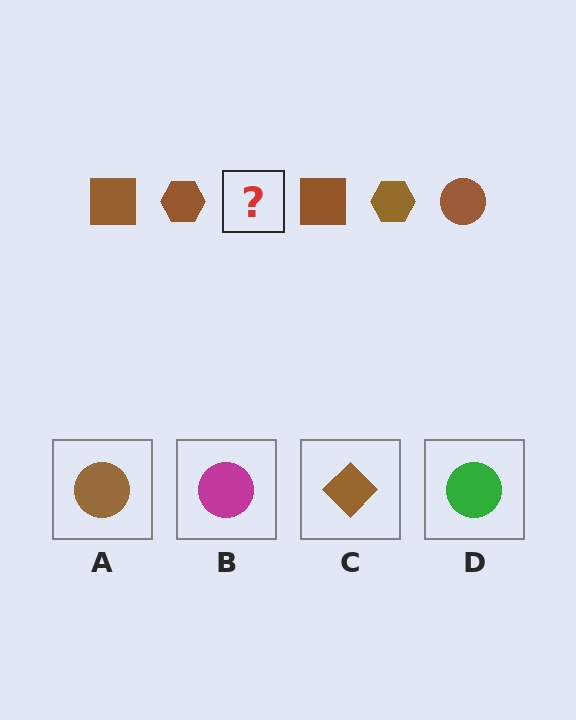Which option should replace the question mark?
Option A.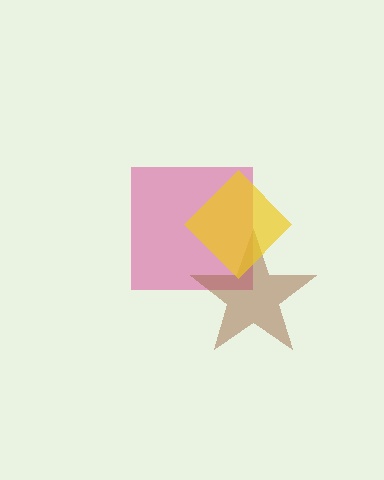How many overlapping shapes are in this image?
There are 3 overlapping shapes in the image.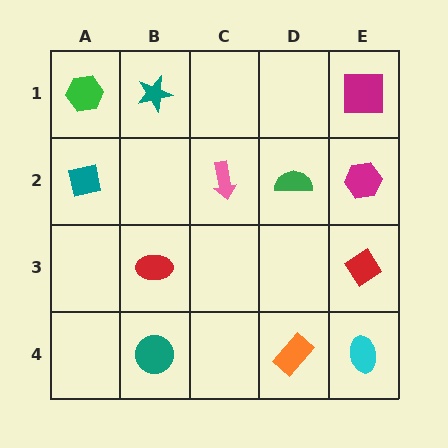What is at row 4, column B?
A teal circle.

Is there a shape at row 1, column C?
No, that cell is empty.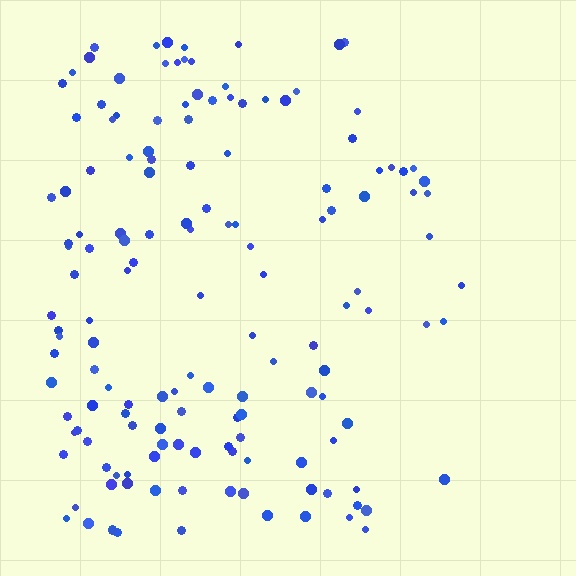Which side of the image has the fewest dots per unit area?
The right.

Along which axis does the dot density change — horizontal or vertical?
Horizontal.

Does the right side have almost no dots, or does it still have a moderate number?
Still a moderate number, just noticeably fewer than the left.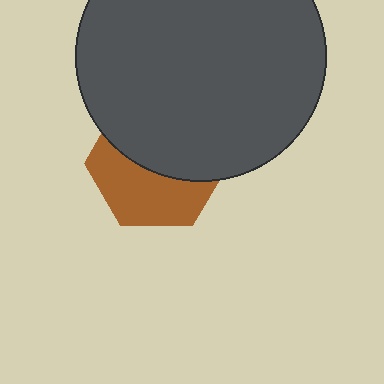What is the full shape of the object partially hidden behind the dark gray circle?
The partially hidden object is a brown hexagon.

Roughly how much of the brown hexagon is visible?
About half of it is visible (roughly 45%).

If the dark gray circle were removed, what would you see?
You would see the complete brown hexagon.